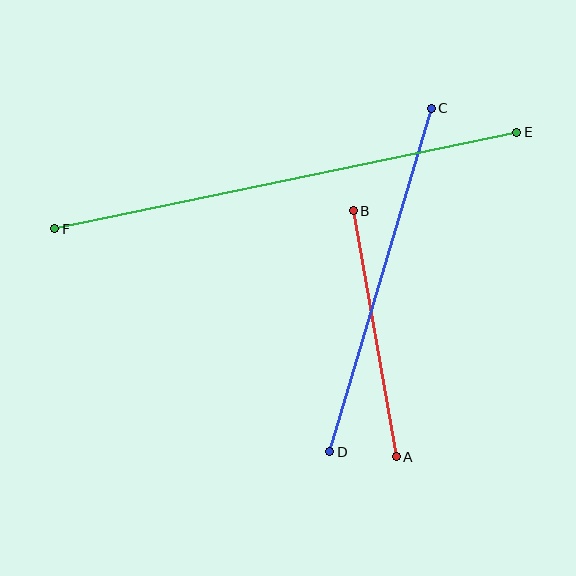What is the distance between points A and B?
The distance is approximately 250 pixels.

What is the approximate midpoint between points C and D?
The midpoint is at approximately (381, 280) pixels.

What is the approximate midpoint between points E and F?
The midpoint is at approximately (286, 181) pixels.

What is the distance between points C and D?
The distance is approximately 358 pixels.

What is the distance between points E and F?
The distance is approximately 472 pixels.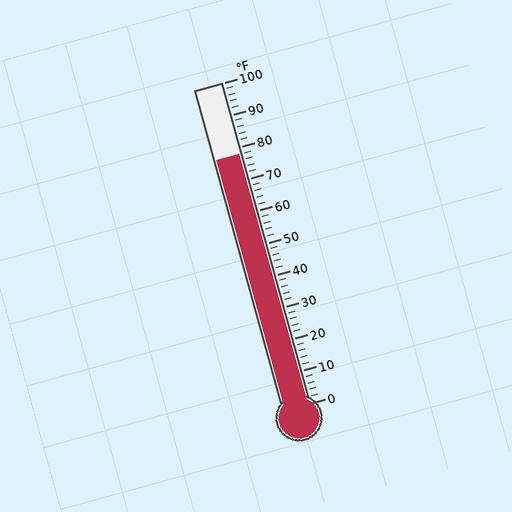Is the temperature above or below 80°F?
The temperature is below 80°F.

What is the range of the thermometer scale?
The thermometer scale ranges from 0°F to 100°F.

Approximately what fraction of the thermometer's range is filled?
The thermometer is filled to approximately 80% of its range.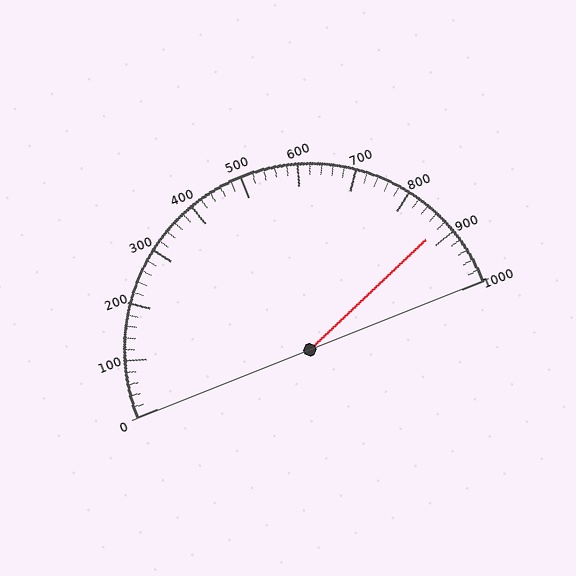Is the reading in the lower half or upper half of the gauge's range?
The reading is in the upper half of the range (0 to 1000).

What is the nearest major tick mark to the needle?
The nearest major tick mark is 900.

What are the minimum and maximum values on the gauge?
The gauge ranges from 0 to 1000.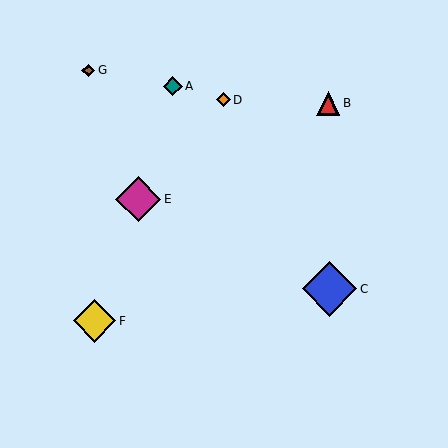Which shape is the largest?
The blue diamond (labeled C) is the largest.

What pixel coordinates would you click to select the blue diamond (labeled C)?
Click at (330, 289) to select the blue diamond C.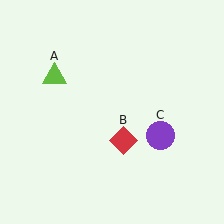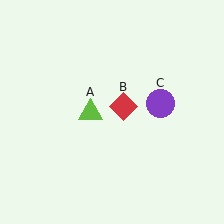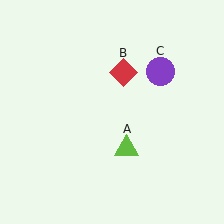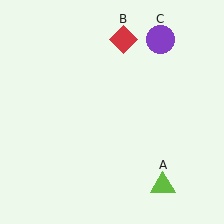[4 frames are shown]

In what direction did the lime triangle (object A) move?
The lime triangle (object A) moved down and to the right.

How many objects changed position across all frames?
3 objects changed position: lime triangle (object A), red diamond (object B), purple circle (object C).